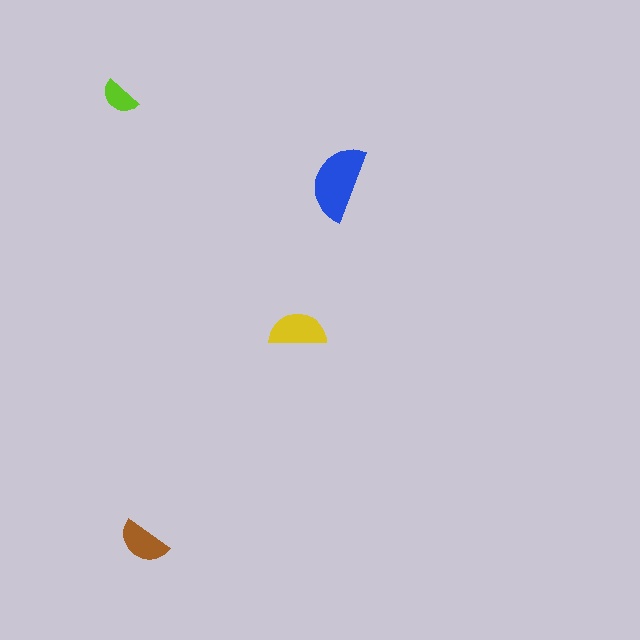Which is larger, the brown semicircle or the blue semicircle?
The blue one.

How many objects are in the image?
There are 4 objects in the image.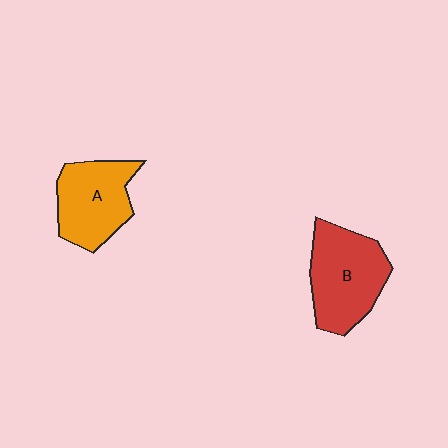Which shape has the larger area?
Shape B (red).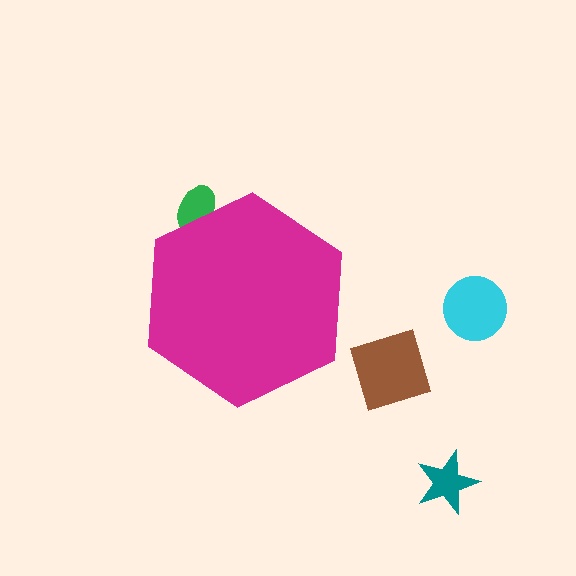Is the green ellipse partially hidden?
Yes, the green ellipse is partially hidden behind the magenta hexagon.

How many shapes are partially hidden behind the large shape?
1 shape is partially hidden.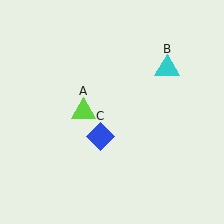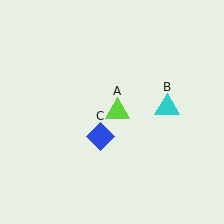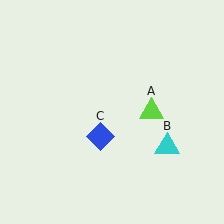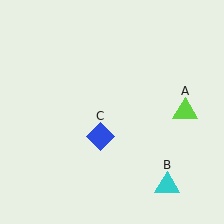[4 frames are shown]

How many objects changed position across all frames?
2 objects changed position: lime triangle (object A), cyan triangle (object B).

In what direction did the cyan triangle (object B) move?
The cyan triangle (object B) moved down.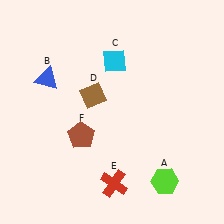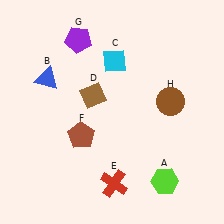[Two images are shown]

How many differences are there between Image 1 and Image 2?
There are 2 differences between the two images.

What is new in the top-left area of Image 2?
A purple pentagon (G) was added in the top-left area of Image 2.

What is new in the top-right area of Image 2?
A brown circle (H) was added in the top-right area of Image 2.